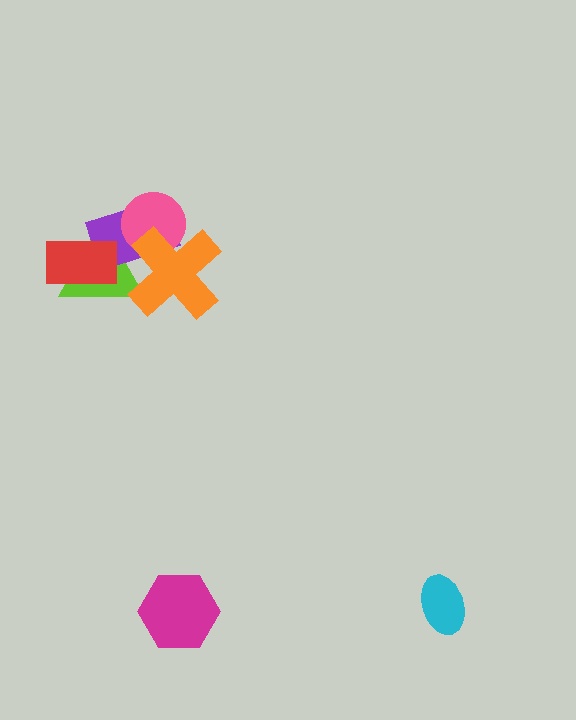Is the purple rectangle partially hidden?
Yes, it is partially covered by another shape.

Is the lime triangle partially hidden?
Yes, it is partially covered by another shape.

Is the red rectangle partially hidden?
No, no other shape covers it.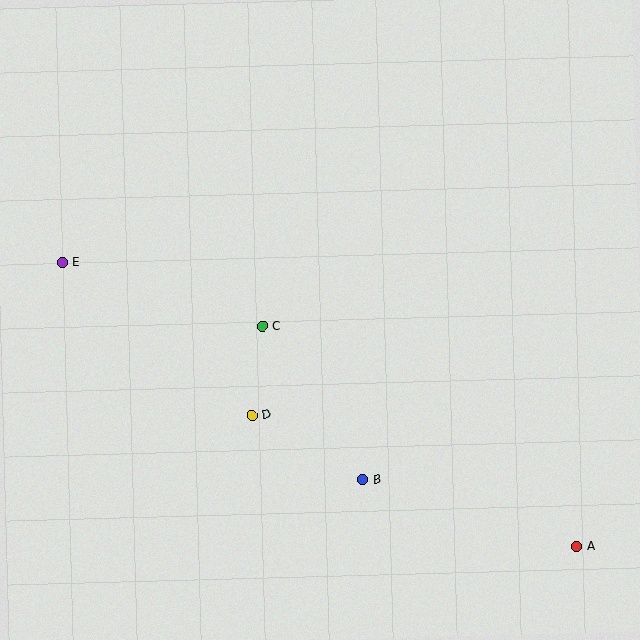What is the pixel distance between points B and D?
The distance between B and D is 129 pixels.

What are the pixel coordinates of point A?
Point A is at (577, 546).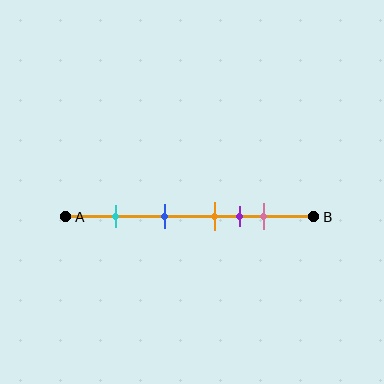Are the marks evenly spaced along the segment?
No, the marks are not evenly spaced.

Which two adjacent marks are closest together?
The orange and purple marks are the closest adjacent pair.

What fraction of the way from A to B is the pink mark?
The pink mark is approximately 80% (0.8) of the way from A to B.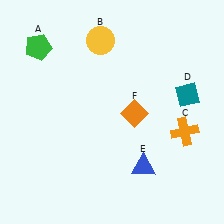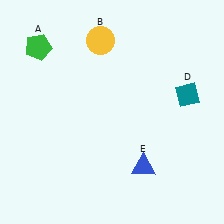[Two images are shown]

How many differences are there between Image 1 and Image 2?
There are 2 differences between the two images.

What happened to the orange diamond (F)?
The orange diamond (F) was removed in Image 2. It was in the bottom-right area of Image 1.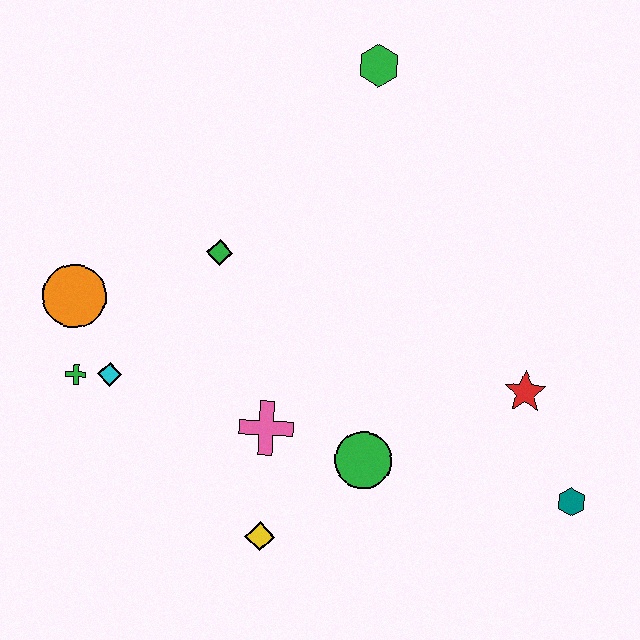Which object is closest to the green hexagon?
The green diamond is closest to the green hexagon.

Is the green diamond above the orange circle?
Yes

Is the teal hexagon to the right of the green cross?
Yes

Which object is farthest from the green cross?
The teal hexagon is farthest from the green cross.